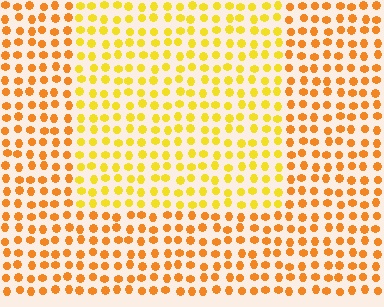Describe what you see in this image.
The image is filled with small orange elements in a uniform arrangement. A rectangle-shaped region is visible where the elements are tinted to a slightly different hue, forming a subtle color boundary.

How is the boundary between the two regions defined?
The boundary is defined purely by a slight shift in hue (about 26 degrees). Spacing, size, and orientation are identical on both sides.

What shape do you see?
I see a rectangle.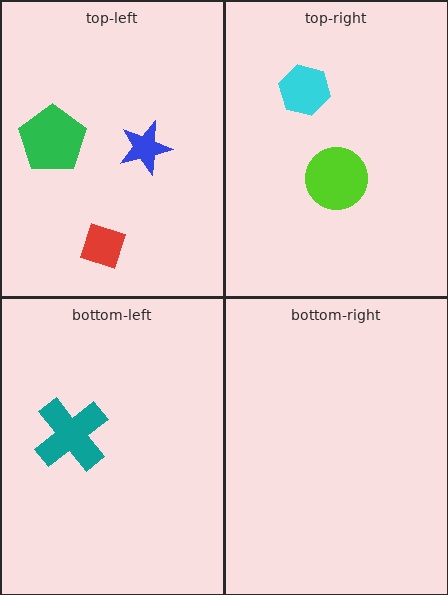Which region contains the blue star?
The top-left region.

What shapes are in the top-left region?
The green pentagon, the red diamond, the blue star.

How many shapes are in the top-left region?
3.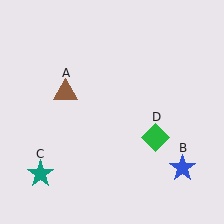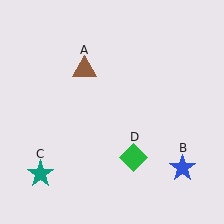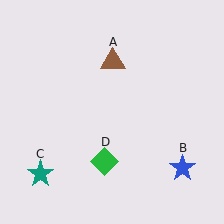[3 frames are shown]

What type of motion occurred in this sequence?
The brown triangle (object A), green diamond (object D) rotated clockwise around the center of the scene.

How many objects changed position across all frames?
2 objects changed position: brown triangle (object A), green diamond (object D).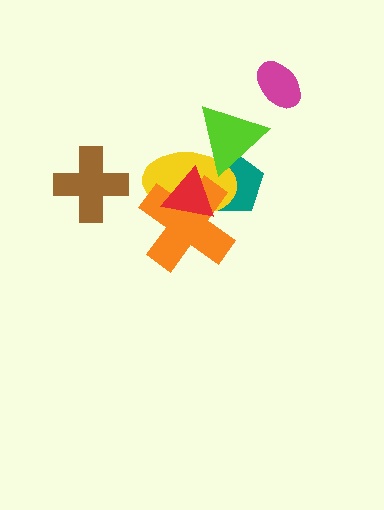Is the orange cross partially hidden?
Yes, it is partially covered by another shape.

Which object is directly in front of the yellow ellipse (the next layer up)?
The orange cross is directly in front of the yellow ellipse.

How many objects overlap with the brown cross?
0 objects overlap with the brown cross.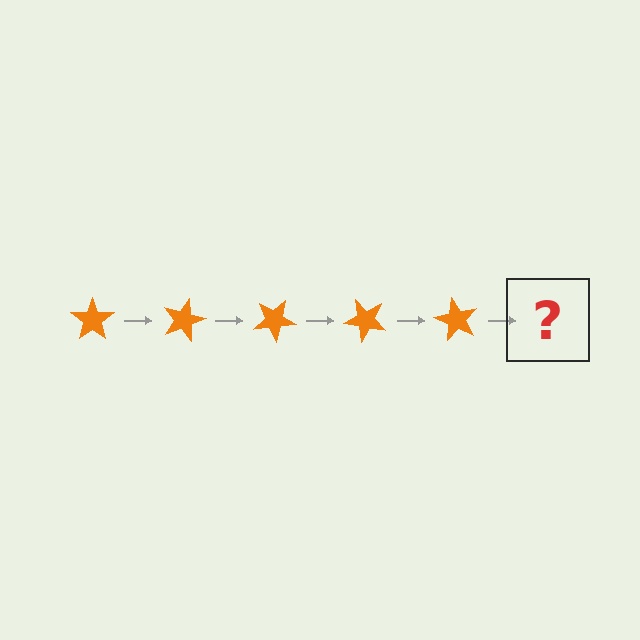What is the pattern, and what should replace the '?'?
The pattern is that the star rotates 15 degrees each step. The '?' should be an orange star rotated 75 degrees.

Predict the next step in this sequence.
The next step is an orange star rotated 75 degrees.